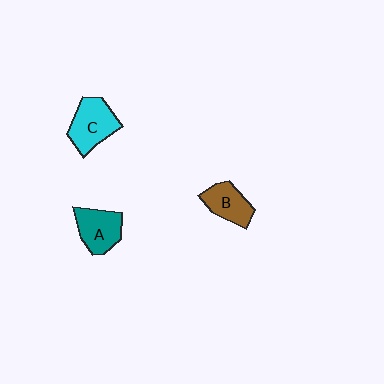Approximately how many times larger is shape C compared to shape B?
Approximately 1.3 times.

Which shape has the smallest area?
Shape B (brown).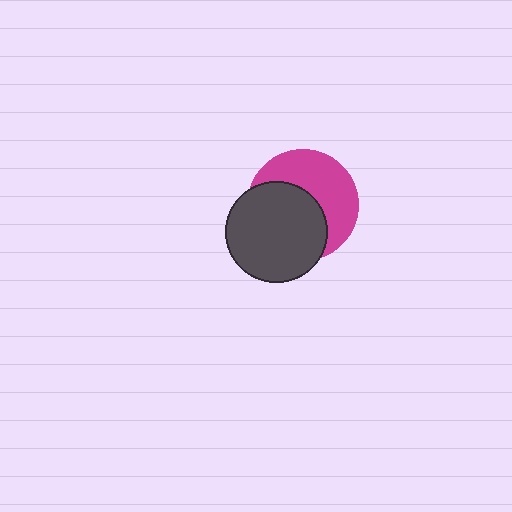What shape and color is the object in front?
The object in front is a dark gray circle.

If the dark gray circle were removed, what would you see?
You would see the complete magenta circle.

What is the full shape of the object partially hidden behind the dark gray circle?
The partially hidden object is a magenta circle.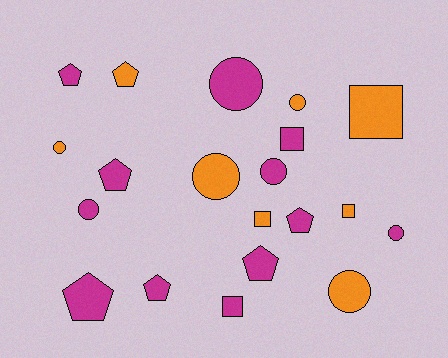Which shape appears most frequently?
Circle, with 8 objects.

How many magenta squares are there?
There are 2 magenta squares.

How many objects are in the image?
There are 20 objects.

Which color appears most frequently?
Magenta, with 12 objects.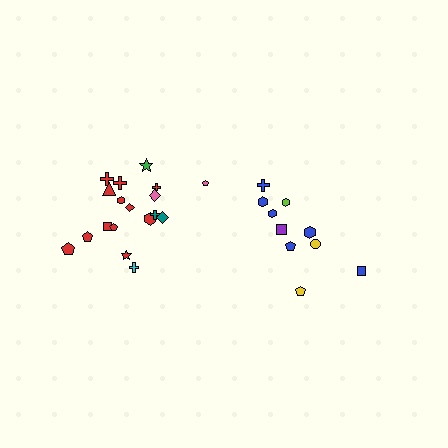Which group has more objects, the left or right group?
The left group.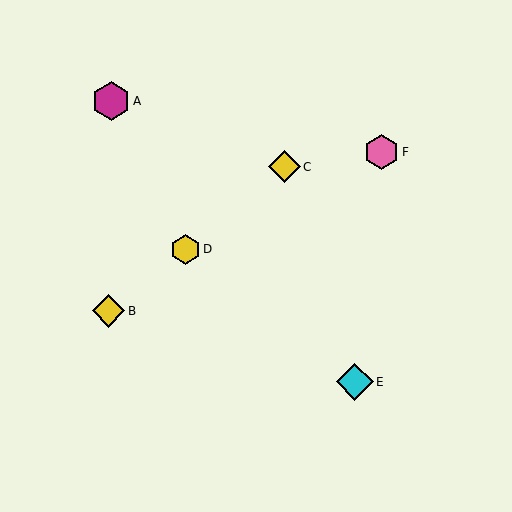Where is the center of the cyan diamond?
The center of the cyan diamond is at (355, 382).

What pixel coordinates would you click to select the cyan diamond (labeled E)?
Click at (355, 382) to select the cyan diamond E.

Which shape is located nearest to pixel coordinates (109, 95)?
The magenta hexagon (labeled A) at (111, 101) is nearest to that location.